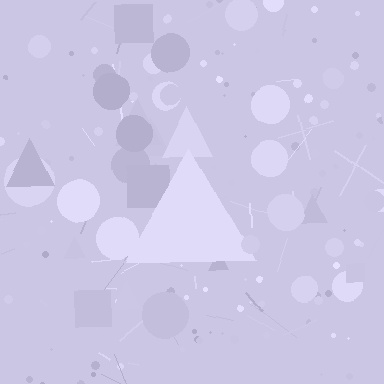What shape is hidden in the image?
A triangle is hidden in the image.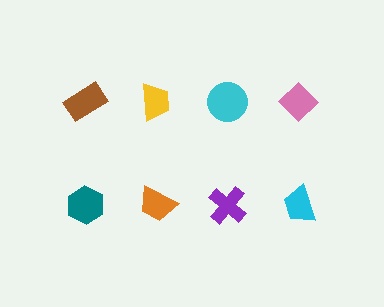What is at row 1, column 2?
A yellow trapezoid.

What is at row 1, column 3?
A cyan circle.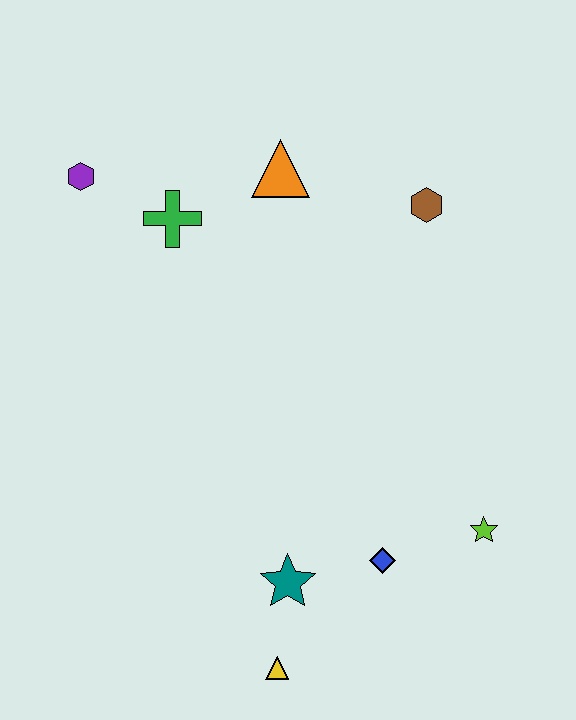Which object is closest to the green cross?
The purple hexagon is closest to the green cross.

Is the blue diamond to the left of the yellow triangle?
No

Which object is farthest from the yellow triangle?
The purple hexagon is farthest from the yellow triangle.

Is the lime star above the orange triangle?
No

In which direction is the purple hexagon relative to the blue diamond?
The purple hexagon is above the blue diamond.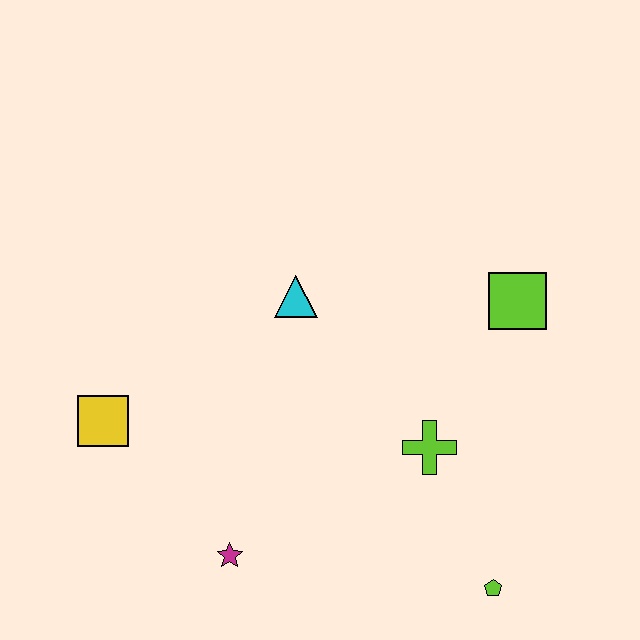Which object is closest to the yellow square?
The magenta star is closest to the yellow square.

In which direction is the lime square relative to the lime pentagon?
The lime square is above the lime pentagon.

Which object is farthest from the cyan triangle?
The lime pentagon is farthest from the cyan triangle.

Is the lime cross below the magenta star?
No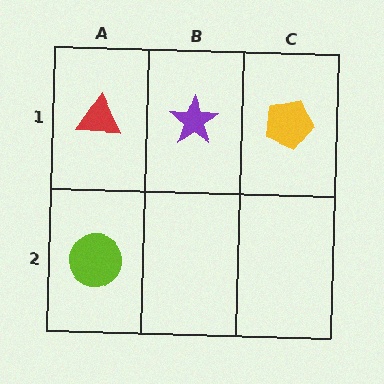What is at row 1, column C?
A yellow pentagon.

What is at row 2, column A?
A lime circle.